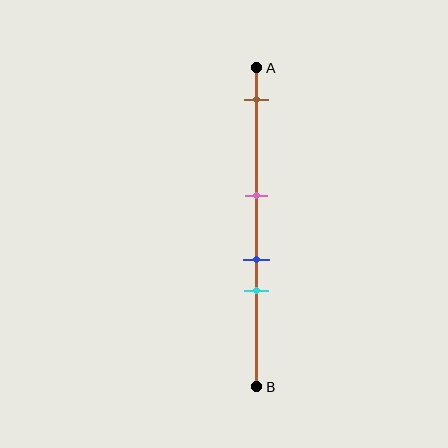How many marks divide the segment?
There are 4 marks dividing the segment.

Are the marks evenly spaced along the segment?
No, the marks are not evenly spaced.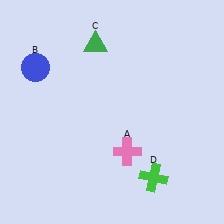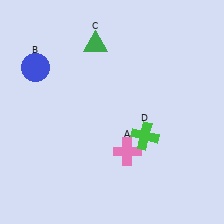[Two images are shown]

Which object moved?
The green cross (D) moved up.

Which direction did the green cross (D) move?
The green cross (D) moved up.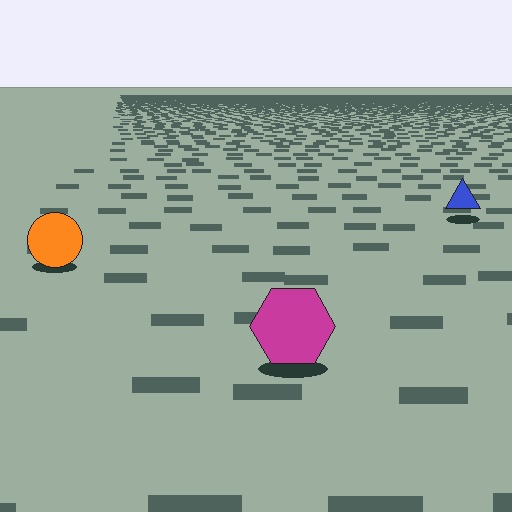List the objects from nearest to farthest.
From nearest to farthest: the magenta hexagon, the orange circle, the blue triangle.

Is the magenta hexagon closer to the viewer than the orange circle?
Yes. The magenta hexagon is closer — you can tell from the texture gradient: the ground texture is coarser near it.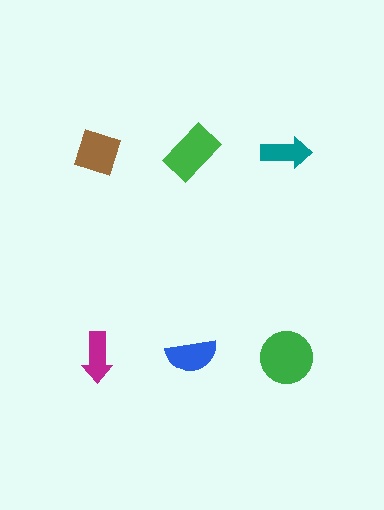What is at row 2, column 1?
A magenta arrow.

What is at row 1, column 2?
A green rectangle.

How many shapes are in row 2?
3 shapes.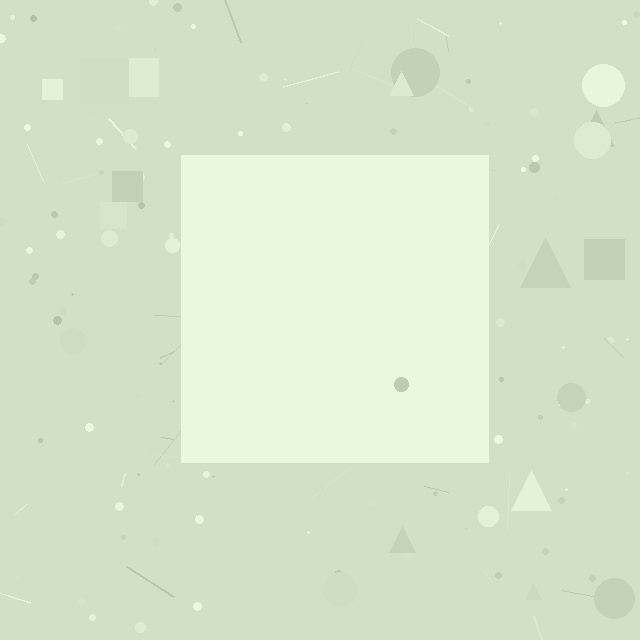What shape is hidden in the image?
A square is hidden in the image.